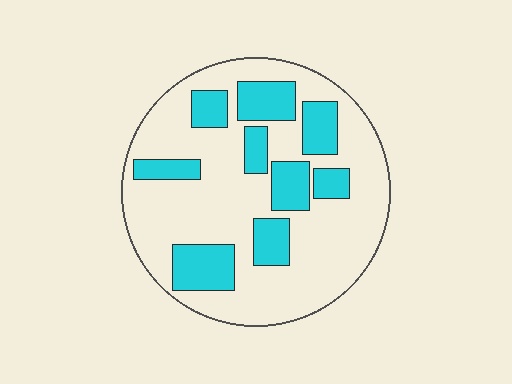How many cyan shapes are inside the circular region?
9.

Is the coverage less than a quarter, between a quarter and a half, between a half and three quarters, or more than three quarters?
Between a quarter and a half.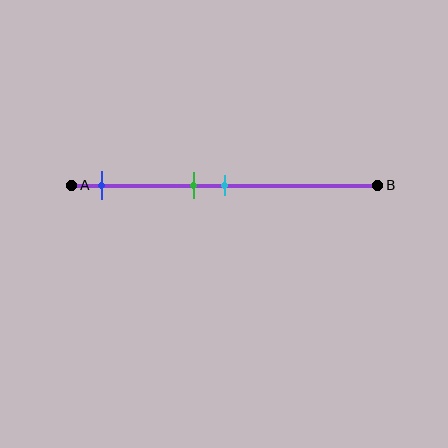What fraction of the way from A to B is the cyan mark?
The cyan mark is approximately 50% (0.5) of the way from A to B.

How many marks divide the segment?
There are 3 marks dividing the segment.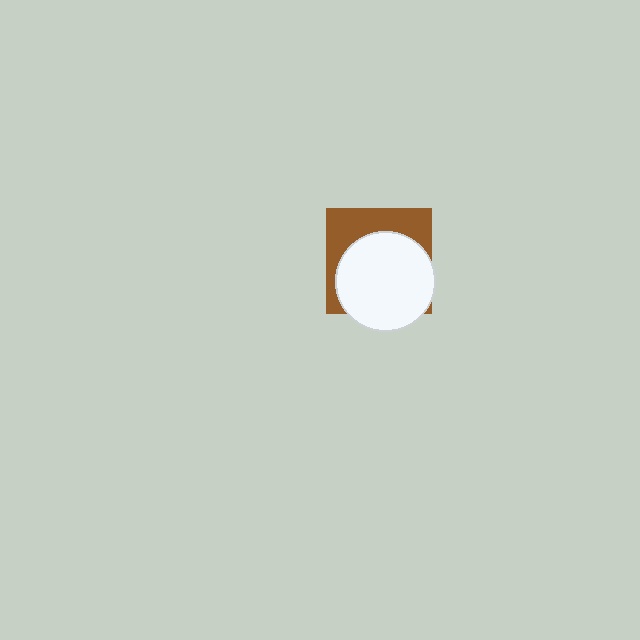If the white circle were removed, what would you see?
You would see the complete brown square.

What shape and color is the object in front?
The object in front is a white circle.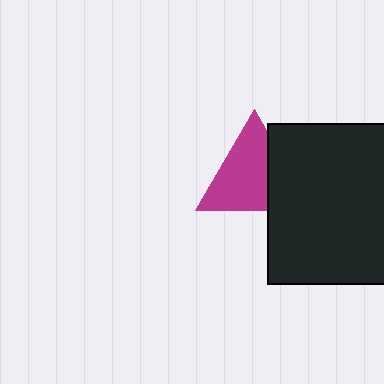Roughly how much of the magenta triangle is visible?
Most of it is visible (roughly 70%).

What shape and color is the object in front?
The object in front is a black rectangle.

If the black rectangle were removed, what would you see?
You would see the complete magenta triangle.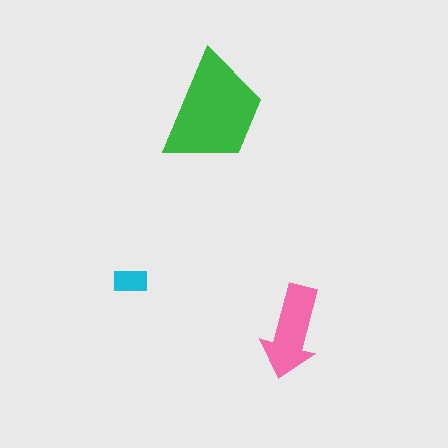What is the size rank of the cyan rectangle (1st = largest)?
3rd.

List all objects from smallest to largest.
The cyan rectangle, the pink arrow, the green trapezoid.